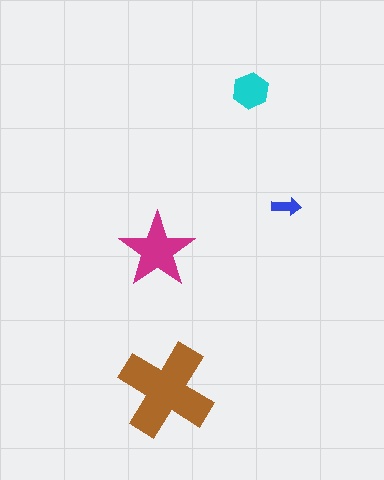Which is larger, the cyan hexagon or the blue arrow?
The cyan hexagon.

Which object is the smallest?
The blue arrow.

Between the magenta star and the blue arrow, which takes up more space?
The magenta star.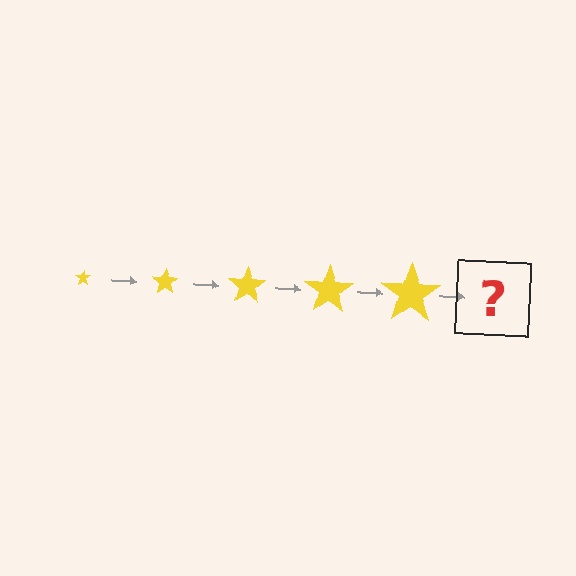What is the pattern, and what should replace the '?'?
The pattern is that the star gets progressively larger each step. The '?' should be a yellow star, larger than the previous one.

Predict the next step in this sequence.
The next step is a yellow star, larger than the previous one.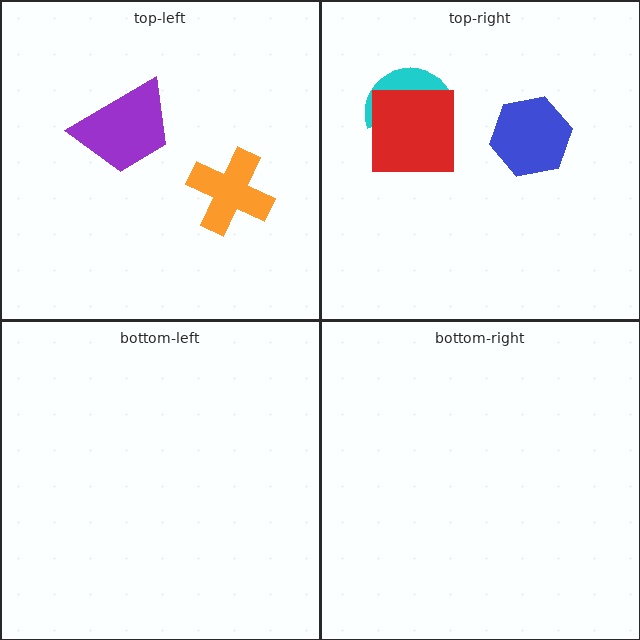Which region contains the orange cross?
The top-left region.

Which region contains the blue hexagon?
The top-right region.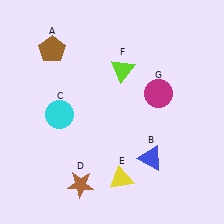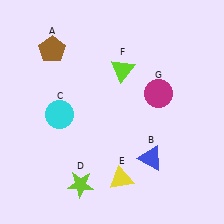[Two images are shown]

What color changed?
The star (D) changed from brown in Image 1 to lime in Image 2.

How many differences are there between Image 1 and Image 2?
There is 1 difference between the two images.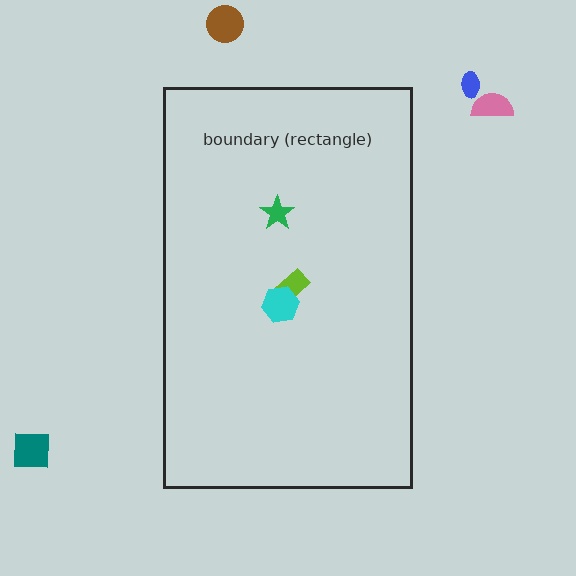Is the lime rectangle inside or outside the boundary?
Inside.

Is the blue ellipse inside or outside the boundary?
Outside.